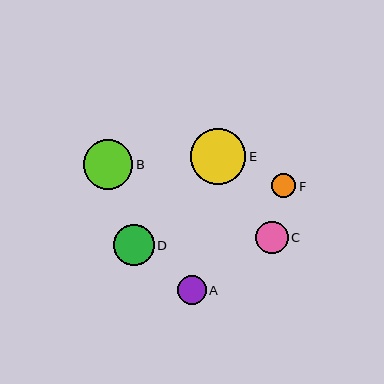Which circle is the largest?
Circle E is the largest with a size of approximately 55 pixels.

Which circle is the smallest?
Circle F is the smallest with a size of approximately 24 pixels.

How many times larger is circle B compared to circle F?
Circle B is approximately 2.1 times the size of circle F.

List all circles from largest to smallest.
From largest to smallest: E, B, D, C, A, F.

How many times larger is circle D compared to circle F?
Circle D is approximately 1.7 times the size of circle F.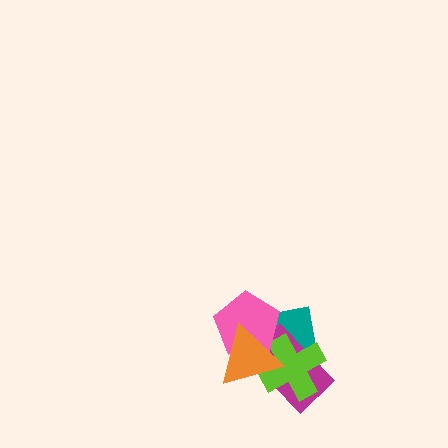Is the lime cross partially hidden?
Yes, it is partially covered by another shape.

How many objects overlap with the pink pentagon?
3 objects overlap with the pink pentagon.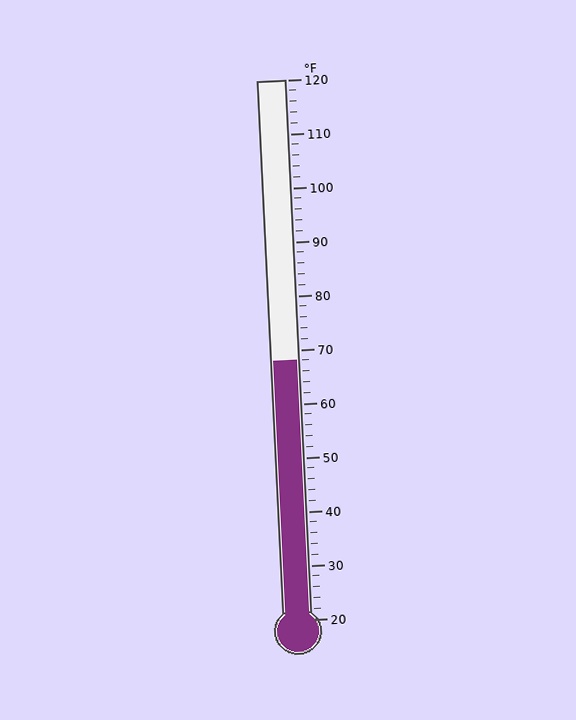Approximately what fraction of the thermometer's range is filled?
The thermometer is filled to approximately 50% of its range.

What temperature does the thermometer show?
The thermometer shows approximately 68°F.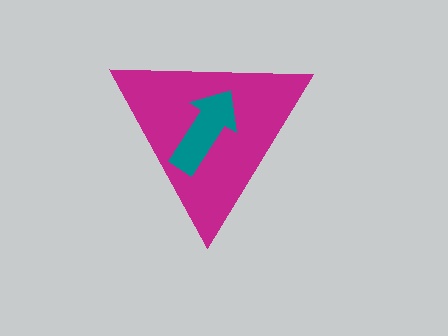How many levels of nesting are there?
2.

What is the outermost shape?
The magenta triangle.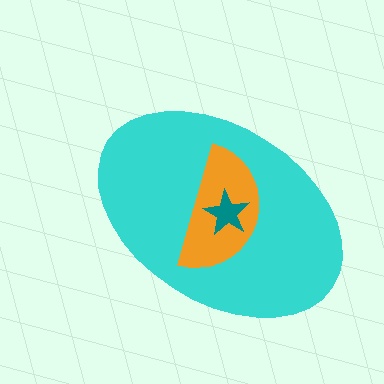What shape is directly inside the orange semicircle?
The teal star.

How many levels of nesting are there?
3.